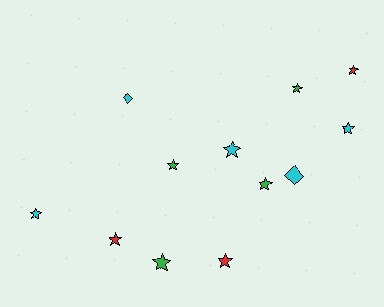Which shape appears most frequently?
Star, with 10 objects.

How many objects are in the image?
There are 12 objects.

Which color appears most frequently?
Cyan, with 5 objects.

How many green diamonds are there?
There are no green diamonds.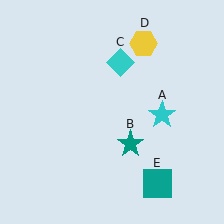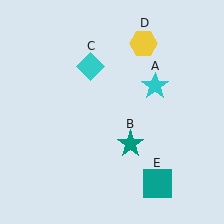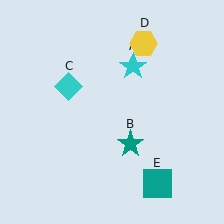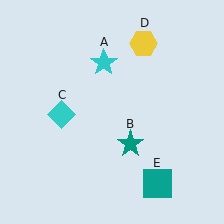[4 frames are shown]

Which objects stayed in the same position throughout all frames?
Teal star (object B) and yellow hexagon (object D) and teal square (object E) remained stationary.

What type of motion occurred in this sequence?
The cyan star (object A), cyan diamond (object C) rotated counterclockwise around the center of the scene.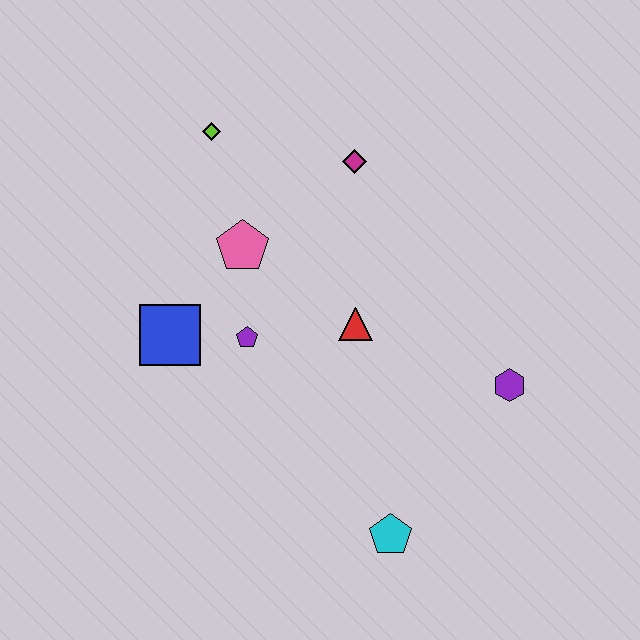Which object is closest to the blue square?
The purple pentagon is closest to the blue square.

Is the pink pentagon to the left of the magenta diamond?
Yes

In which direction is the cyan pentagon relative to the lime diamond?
The cyan pentagon is below the lime diamond.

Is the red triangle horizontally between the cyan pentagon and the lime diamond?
Yes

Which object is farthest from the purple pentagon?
The purple hexagon is farthest from the purple pentagon.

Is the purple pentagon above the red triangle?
No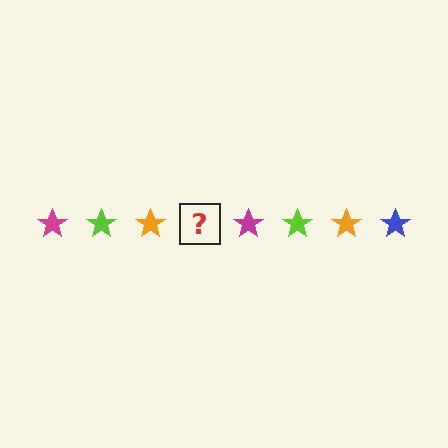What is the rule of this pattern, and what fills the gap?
The rule is that the pattern cycles through magenta, lime, orange, blue stars. The gap should be filled with a blue star.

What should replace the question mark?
The question mark should be replaced with a blue star.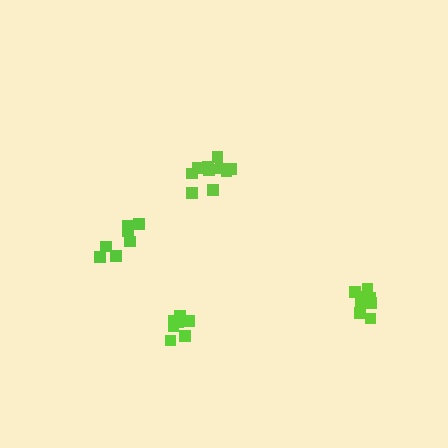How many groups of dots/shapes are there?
There are 4 groups.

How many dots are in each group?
Group 1: 7 dots, Group 2: 10 dots, Group 3: 10 dots, Group 4: 7 dots (34 total).